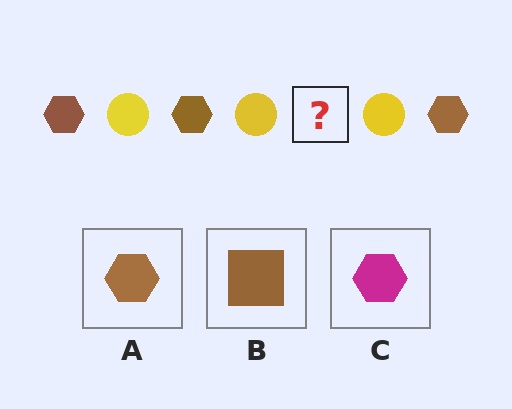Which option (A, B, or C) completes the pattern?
A.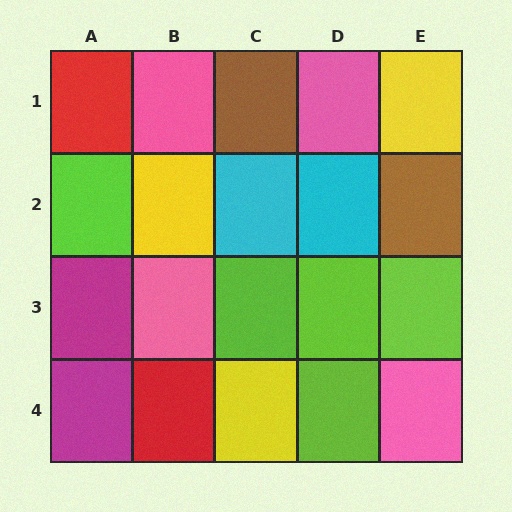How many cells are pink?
4 cells are pink.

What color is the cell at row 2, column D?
Cyan.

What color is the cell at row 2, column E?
Brown.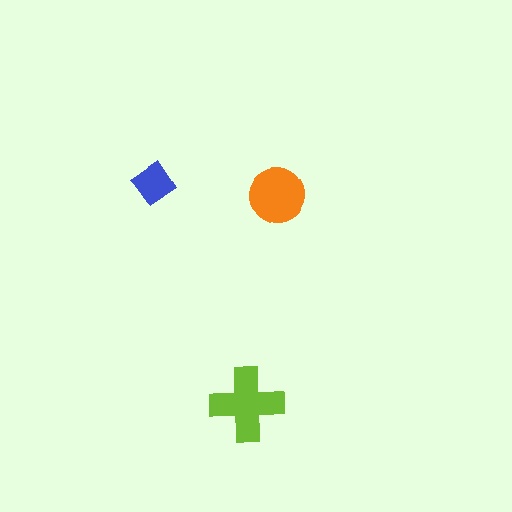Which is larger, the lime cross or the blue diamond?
The lime cross.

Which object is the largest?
The lime cross.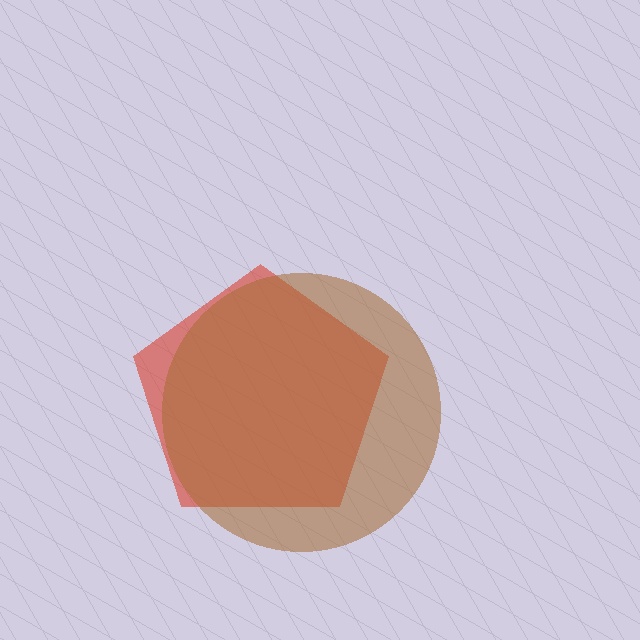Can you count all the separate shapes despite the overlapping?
Yes, there are 2 separate shapes.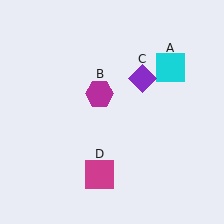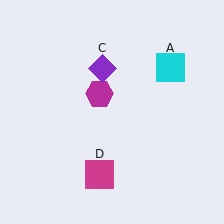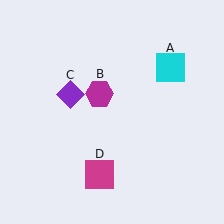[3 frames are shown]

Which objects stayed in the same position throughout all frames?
Cyan square (object A) and magenta hexagon (object B) and magenta square (object D) remained stationary.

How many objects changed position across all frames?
1 object changed position: purple diamond (object C).